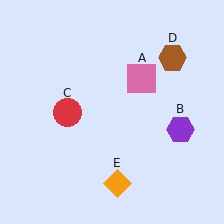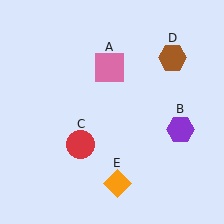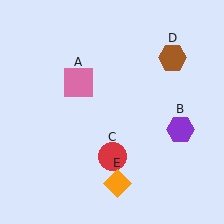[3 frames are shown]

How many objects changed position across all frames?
2 objects changed position: pink square (object A), red circle (object C).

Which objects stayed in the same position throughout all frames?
Purple hexagon (object B) and brown hexagon (object D) and orange diamond (object E) remained stationary.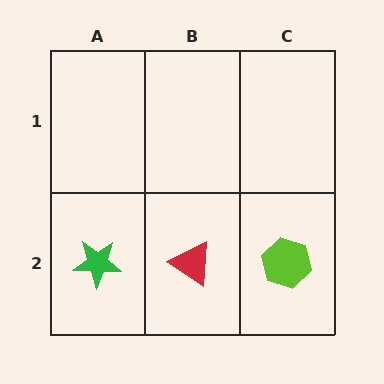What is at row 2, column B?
A red triangle.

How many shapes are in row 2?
3 shapes.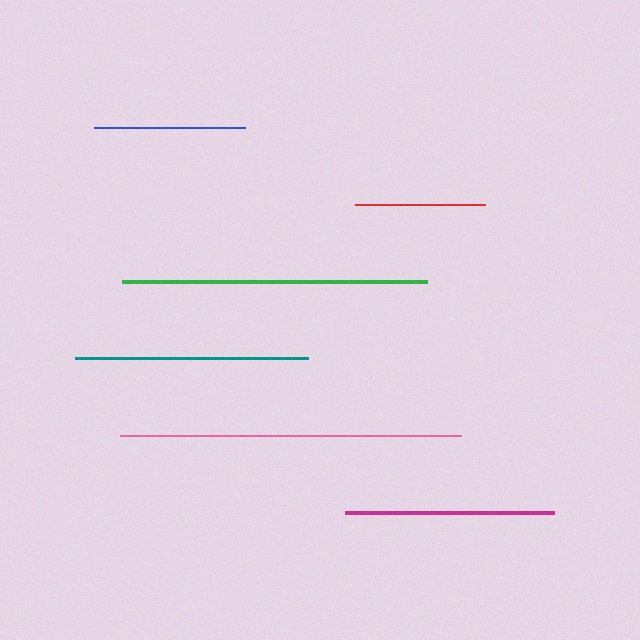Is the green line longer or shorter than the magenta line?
The green line is longer than the magenta line.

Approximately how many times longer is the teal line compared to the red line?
The teal line is approximately 1.8 times the length of the red line.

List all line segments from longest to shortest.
From longest to shortest: pink, green, teal, magenta, blue, red.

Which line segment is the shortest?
The red line is the shortest at approximately 131 pixels.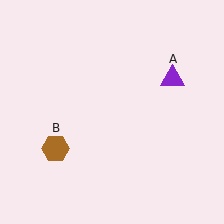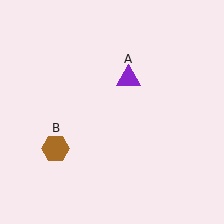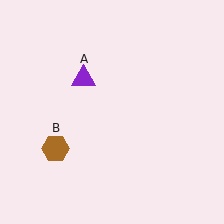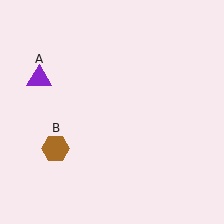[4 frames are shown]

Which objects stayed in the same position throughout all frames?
Brown hexagon (object B) remained stationary.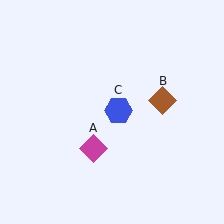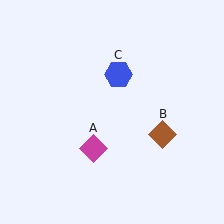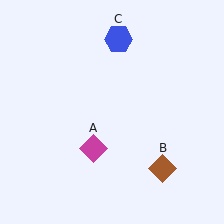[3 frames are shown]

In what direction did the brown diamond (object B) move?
The brown diamond (object B) moved down.